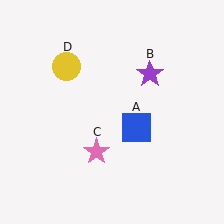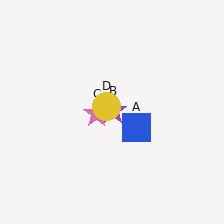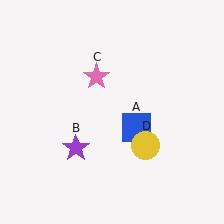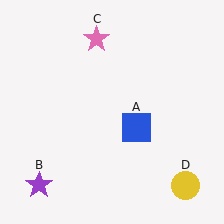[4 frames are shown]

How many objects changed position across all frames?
3 objects changed position: purple star (object B), pink star (object C), yellow circle (object D).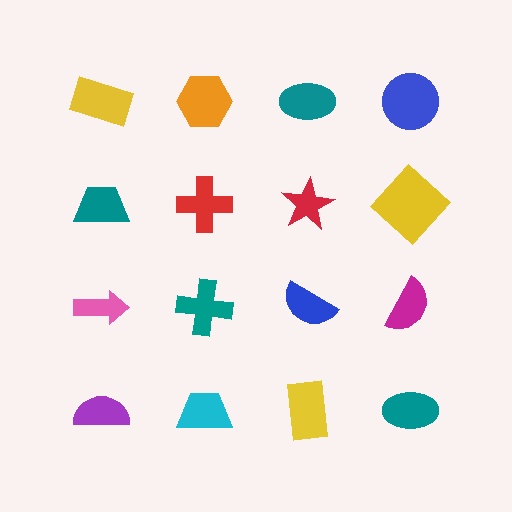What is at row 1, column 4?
A blue circle.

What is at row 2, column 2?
A red cross.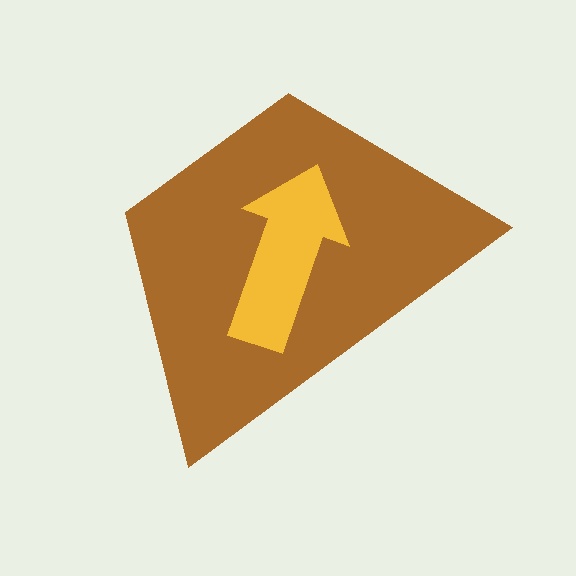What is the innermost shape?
The yellow arrow.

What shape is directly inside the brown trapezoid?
The yellow arrow.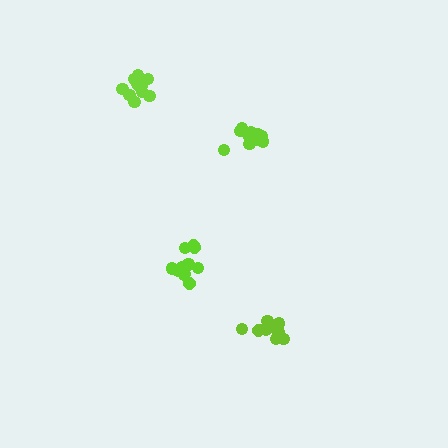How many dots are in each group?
Group 1: 13 dots, Group 2: 13 dots, Group 3: 10 dots, Group 4: 11 dots (47 total).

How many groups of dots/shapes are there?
There are 4 groups.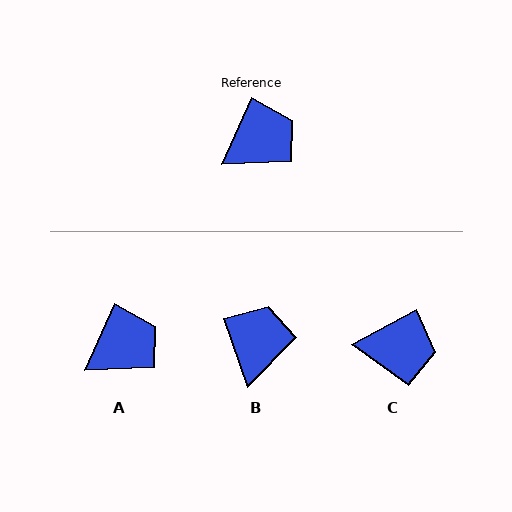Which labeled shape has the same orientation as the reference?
A.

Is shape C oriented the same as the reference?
No, it is off by about 38 degrees.